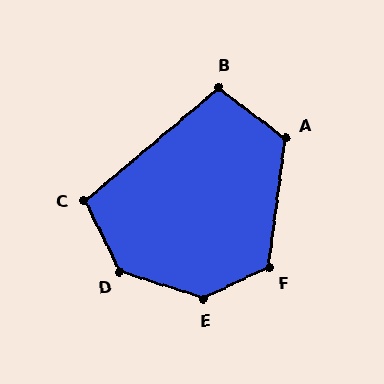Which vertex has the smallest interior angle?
B, at approximately 103 degrees.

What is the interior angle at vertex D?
Approximately 134 degrees (obtuse).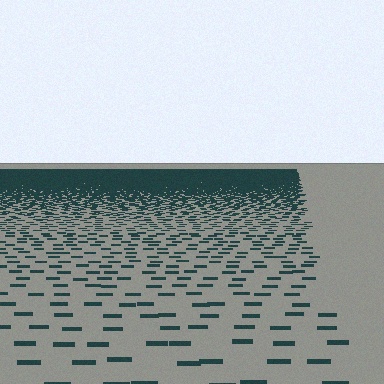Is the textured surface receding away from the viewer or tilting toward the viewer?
The surface is receding away from the viewer. Texture elements get smaller and denser toward the top.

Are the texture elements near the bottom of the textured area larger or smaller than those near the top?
Larger. Near the bottom, elements are closer to the viewer and appear at a bigger on-screen size.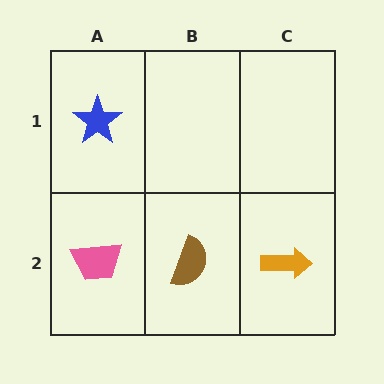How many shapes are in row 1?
1 shape.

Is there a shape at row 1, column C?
No, that cell is empty.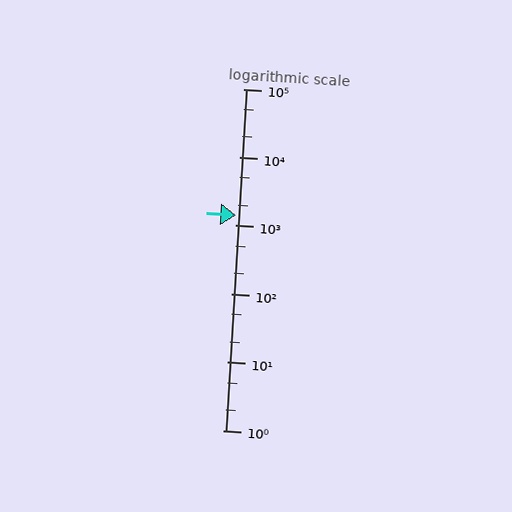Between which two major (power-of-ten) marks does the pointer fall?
The pointer is between 1000 and 10000.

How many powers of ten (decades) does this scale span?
The scale spans 5 decades, from 1 to 100000.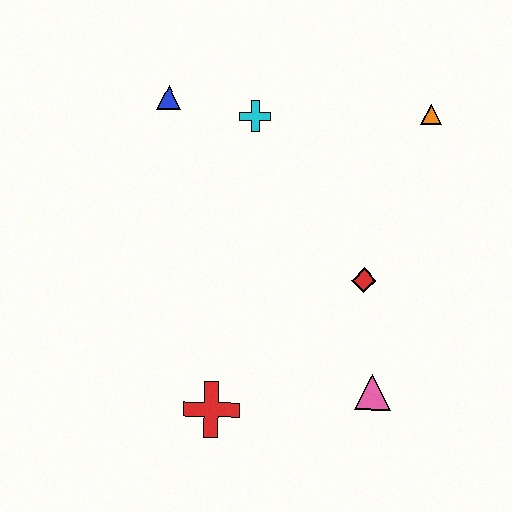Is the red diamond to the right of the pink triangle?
No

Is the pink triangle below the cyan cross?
Yes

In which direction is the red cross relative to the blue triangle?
The red cross is below the blue triangle.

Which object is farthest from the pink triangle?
The blue triangle is farthest from the pink triangle.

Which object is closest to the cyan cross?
The blue triangle is closest to the cyan cross.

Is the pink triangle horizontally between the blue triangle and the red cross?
No